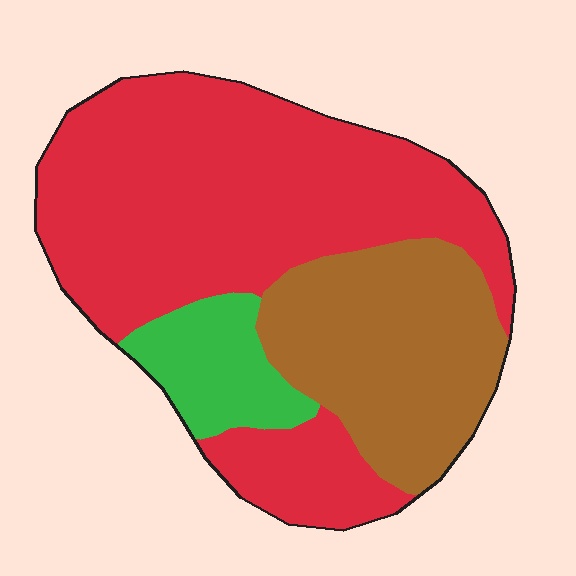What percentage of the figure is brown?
Brown covers 28% of the figure.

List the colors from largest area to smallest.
From largest to smallest: red, brown, green.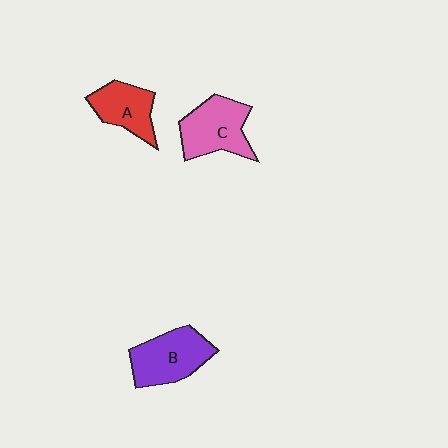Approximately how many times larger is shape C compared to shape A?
Approximately 1.3 times.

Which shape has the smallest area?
Shape A (red).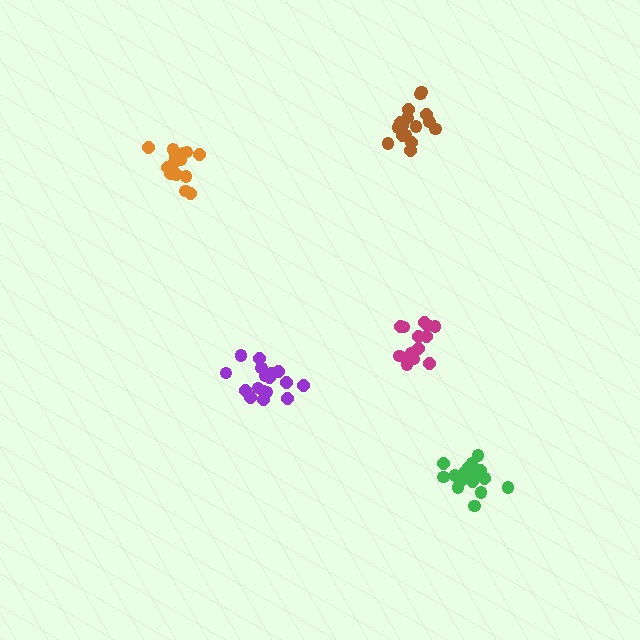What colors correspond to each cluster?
The clusters are colored: purple, green, brown, magenta, orange.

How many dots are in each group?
Group 1: 17 dots, Group 2: 18 dots, Group 3: 18 dots, Group 4: 14 dots, Group 5: 14 dots (81 total).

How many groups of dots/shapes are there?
There are 5 groups.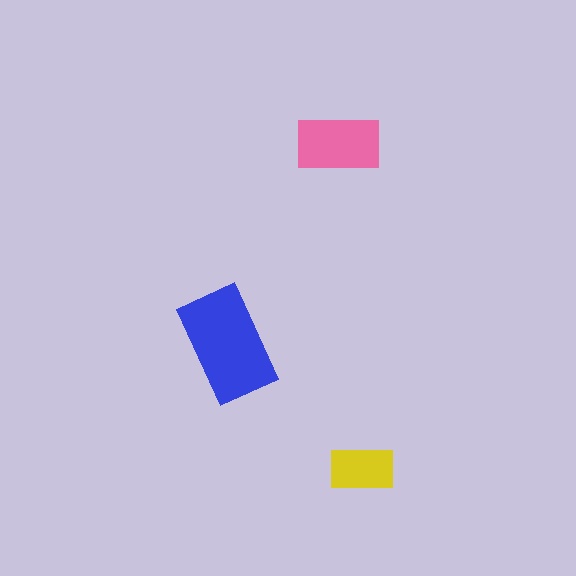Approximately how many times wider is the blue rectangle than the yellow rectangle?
About 1.5 times wider.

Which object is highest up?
The pink rectangle is topmost.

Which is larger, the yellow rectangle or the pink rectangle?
The pink one.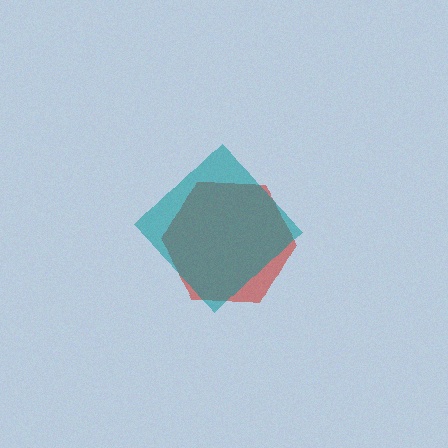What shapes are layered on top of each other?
The layered shapes are: a red hexagon, a teal diamond.